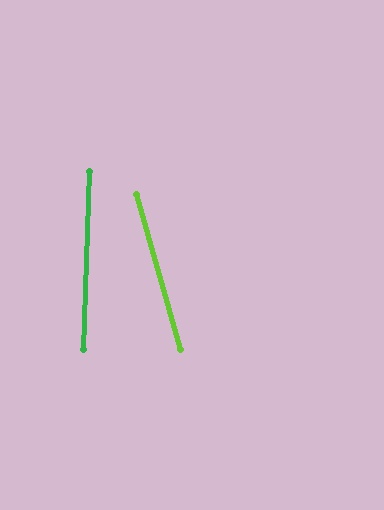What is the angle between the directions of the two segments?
Approximately 18 degrees.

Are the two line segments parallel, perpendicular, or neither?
Neither parallel nor perpendicular — they differ by about 18°.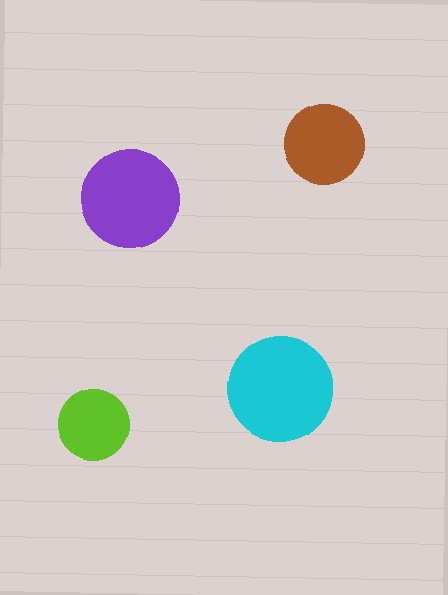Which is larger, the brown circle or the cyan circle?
The cyan one.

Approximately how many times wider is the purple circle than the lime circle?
About 1.5 times wider.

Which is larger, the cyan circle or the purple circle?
The cyan one.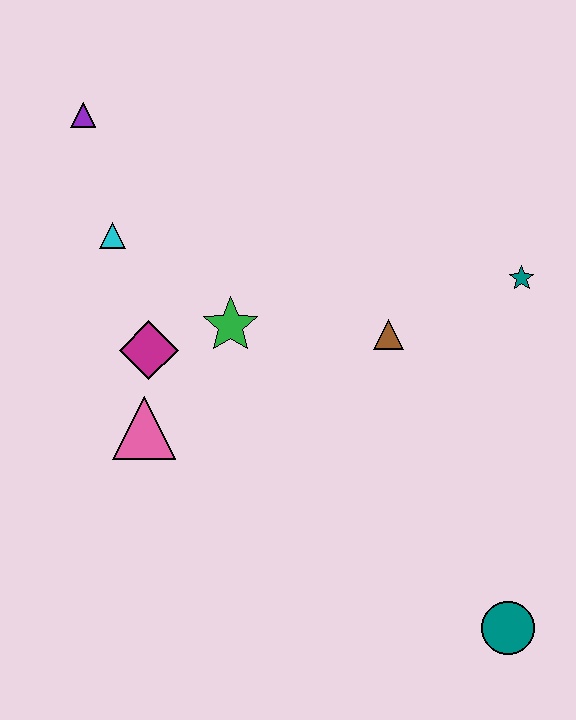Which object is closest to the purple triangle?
The cyan triangle is closest to the purple triangle.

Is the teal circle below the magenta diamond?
Yes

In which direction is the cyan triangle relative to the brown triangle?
The cyan triangle is to the left of the brown triangle.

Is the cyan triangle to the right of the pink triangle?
No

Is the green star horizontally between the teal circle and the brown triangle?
No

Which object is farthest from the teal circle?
The purple triangle is farthest from the teal circle.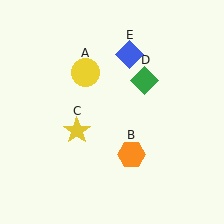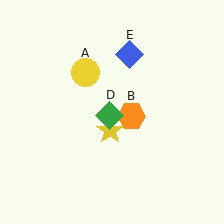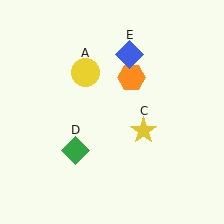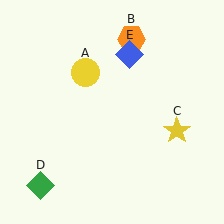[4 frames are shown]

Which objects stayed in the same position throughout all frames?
Yellow circle (object A) and blue diamond (object E) remained stationary.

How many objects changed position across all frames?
3 objects changed position: orange hexagon (object B), yellow star (object C), green diamond (object D).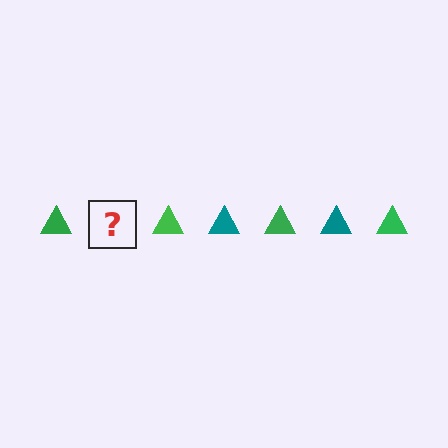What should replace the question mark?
The question mark should be replaced with a teal triangle.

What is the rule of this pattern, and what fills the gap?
The rule is that the pattern cycles through green, teal triangles. The gap should be filled with a teal triangle.